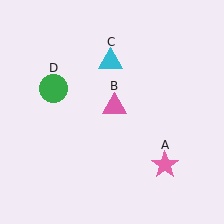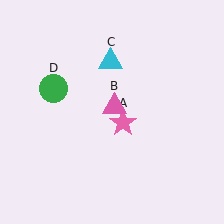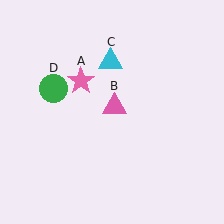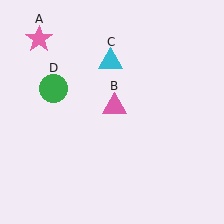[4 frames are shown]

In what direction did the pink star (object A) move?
The pink star (object A) moved up and to the left.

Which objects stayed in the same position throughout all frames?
Pink triangle (object B) and cyan triangle (object C) and green circle (object D) remained stationary.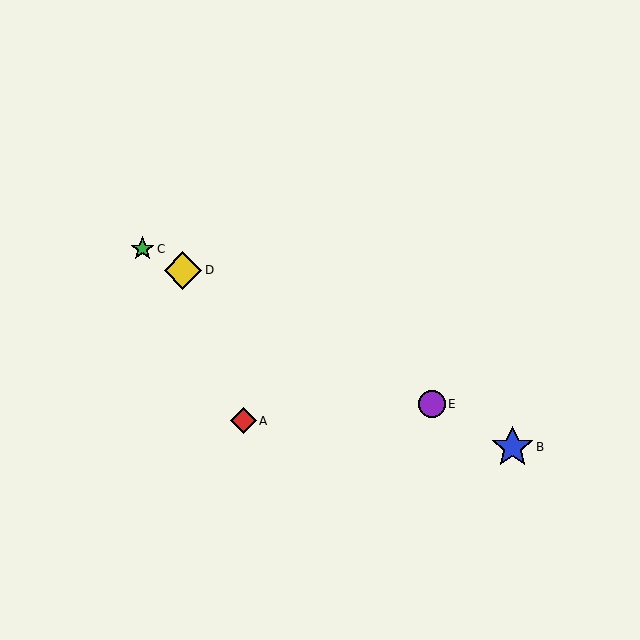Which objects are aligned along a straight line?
Objects B, C, D, E are aligned along a straight line.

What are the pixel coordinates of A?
Object A is at (244, 421).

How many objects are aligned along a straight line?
4 objects (B, C, D, E) are aligned along a straight line.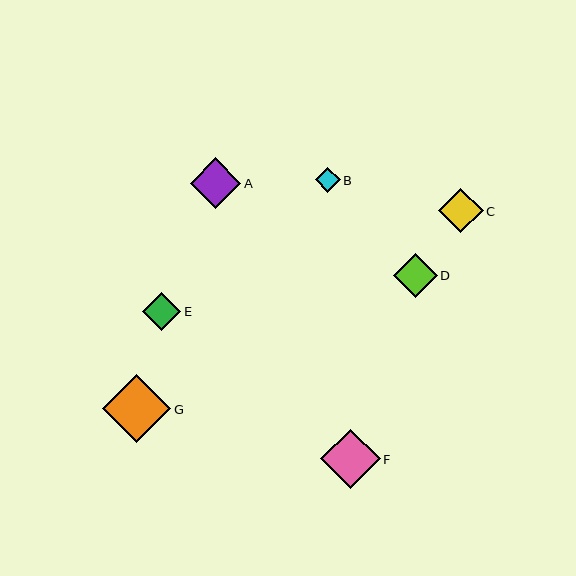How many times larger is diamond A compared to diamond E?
Diamond A is approximately 1.3 times the size of diamond E.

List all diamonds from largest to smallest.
From largest to smallest: G, F, A, C, D, E, B.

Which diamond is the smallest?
Diamond B is the smallest with a size of approximately 25 pixels.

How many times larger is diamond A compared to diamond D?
Diamond A is approximately 1.2 times the size of diamond D.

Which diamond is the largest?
Diamond G is the largest with a size of approximately 68 pixels.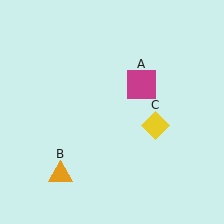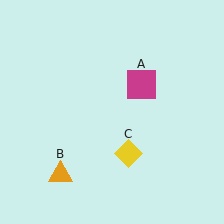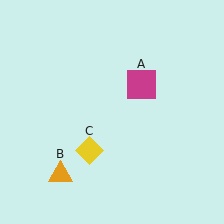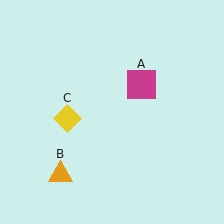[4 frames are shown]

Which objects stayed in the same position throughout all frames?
Magenta square (object A) and orange triangle (object B) remained stationary.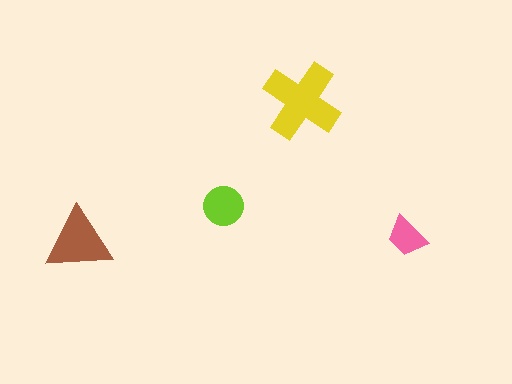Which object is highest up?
The yellow cross is topmost.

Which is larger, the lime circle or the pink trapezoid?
The lime circle.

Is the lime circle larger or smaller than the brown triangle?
Smaller.